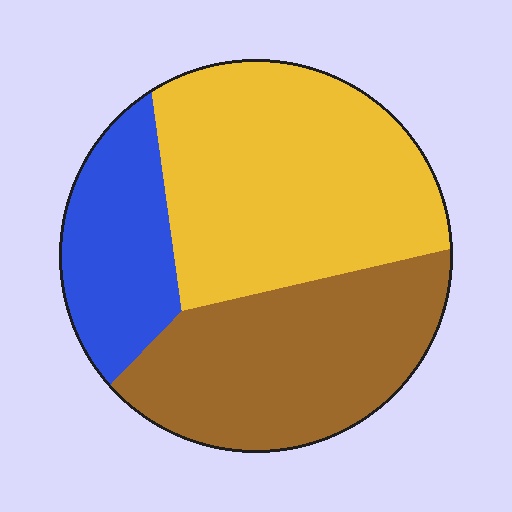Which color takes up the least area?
Blue, at roughly 20%.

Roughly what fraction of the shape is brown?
Brown takes up about three eighths (3/8) of the shape.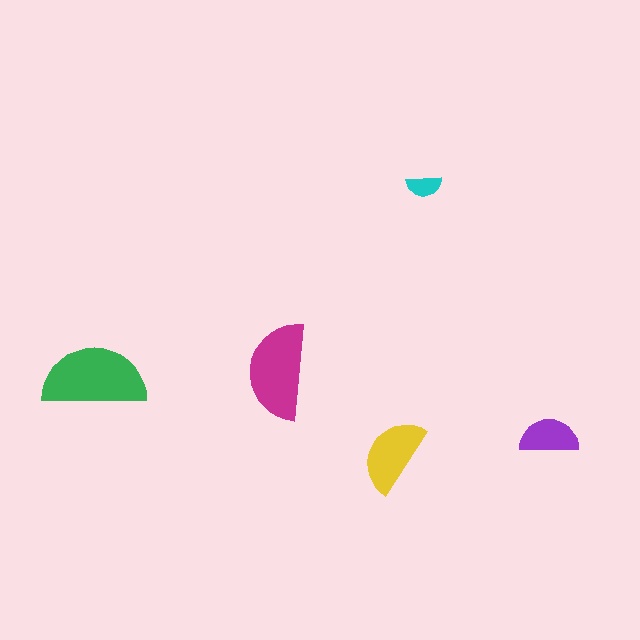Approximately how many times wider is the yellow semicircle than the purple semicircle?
About 1.5 times wider.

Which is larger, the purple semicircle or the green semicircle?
The green one.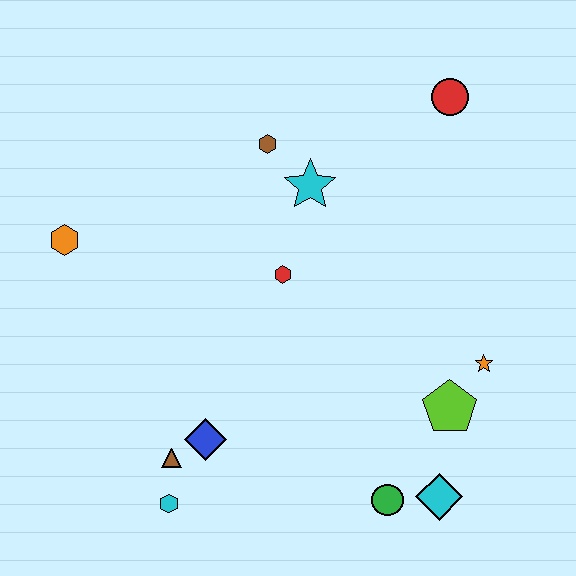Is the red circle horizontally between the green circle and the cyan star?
No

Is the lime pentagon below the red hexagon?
Yes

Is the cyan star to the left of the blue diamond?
No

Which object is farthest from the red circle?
The cyan hexagon is farthest from the red circle.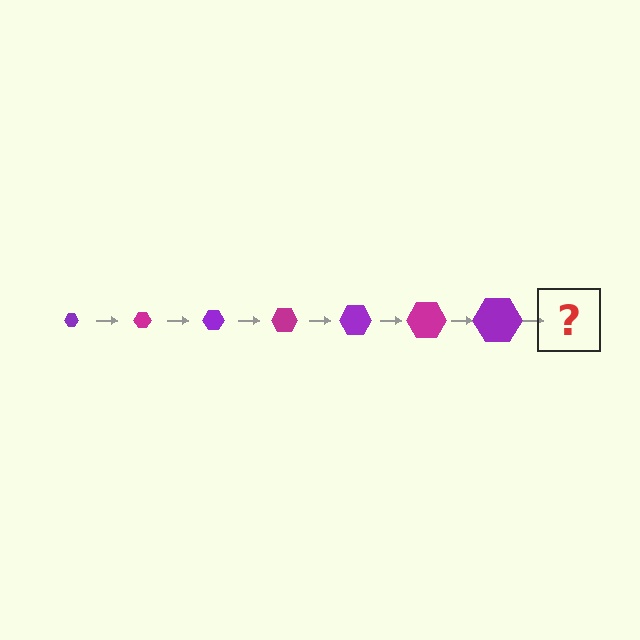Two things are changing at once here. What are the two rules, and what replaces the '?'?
The two rules are that the hexagon grows larger each step and the color cycles through purple and magenta. The '?' should be a magenta hexagon, larger than the previous one.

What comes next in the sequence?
The next element should be a magenta hexagon, larger than the previous one.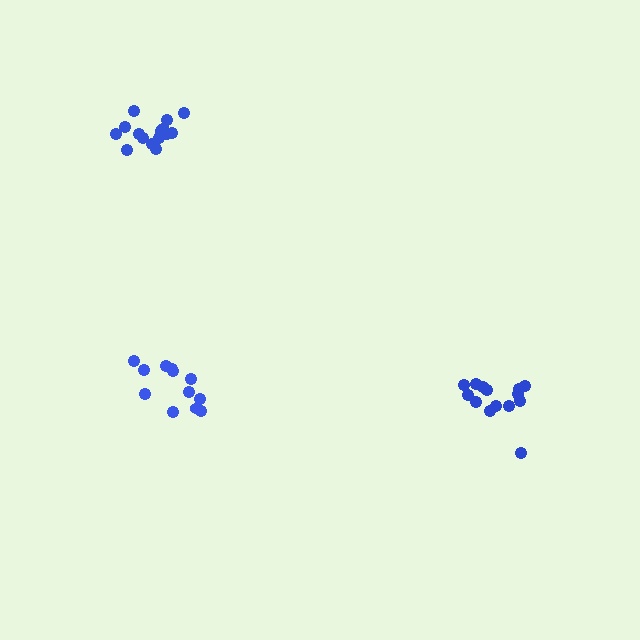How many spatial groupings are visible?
There are 3 spatial groupings.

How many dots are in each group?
Group 1: 15 dots, Group 2: 12 dots, Group 3: 14 dots (41 total).